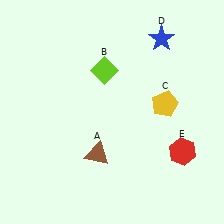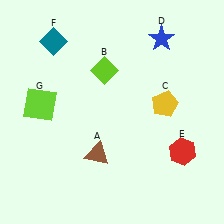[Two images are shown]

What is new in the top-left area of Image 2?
A teal diamond (F) was added in the top-left area of Image 2.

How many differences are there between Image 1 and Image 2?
There are 2 differences between the two images.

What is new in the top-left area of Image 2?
A lime square (G) was added in the top-left area of Image 2.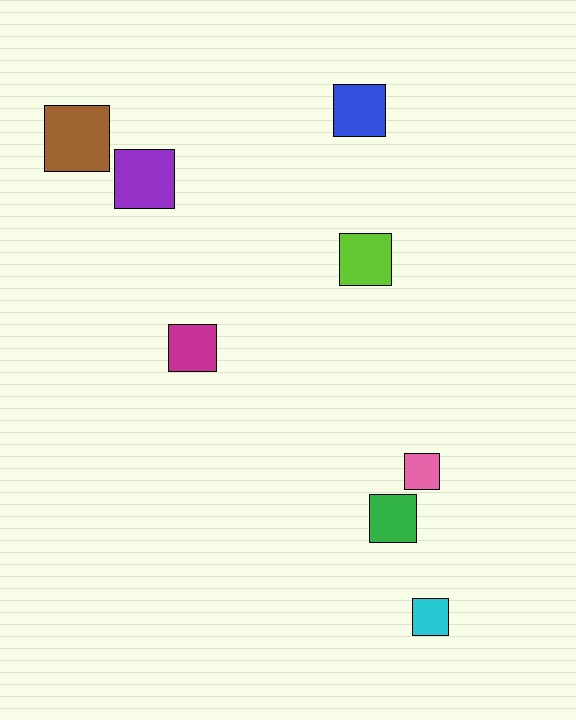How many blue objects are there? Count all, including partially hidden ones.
There is 1 blue object.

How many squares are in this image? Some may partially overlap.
There are 8 squares.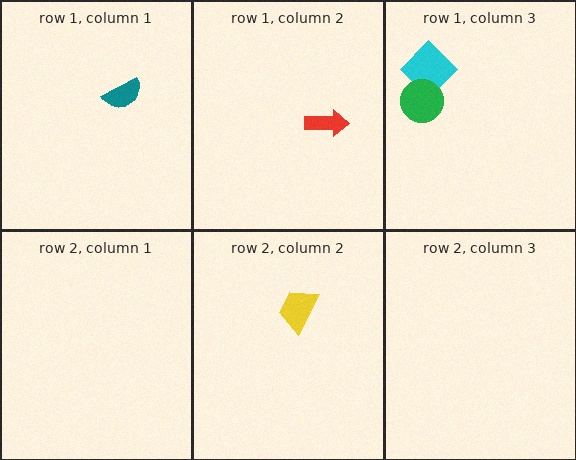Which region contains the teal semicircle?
The row 1, column 1 region.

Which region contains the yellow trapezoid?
The row 2, column 2 region.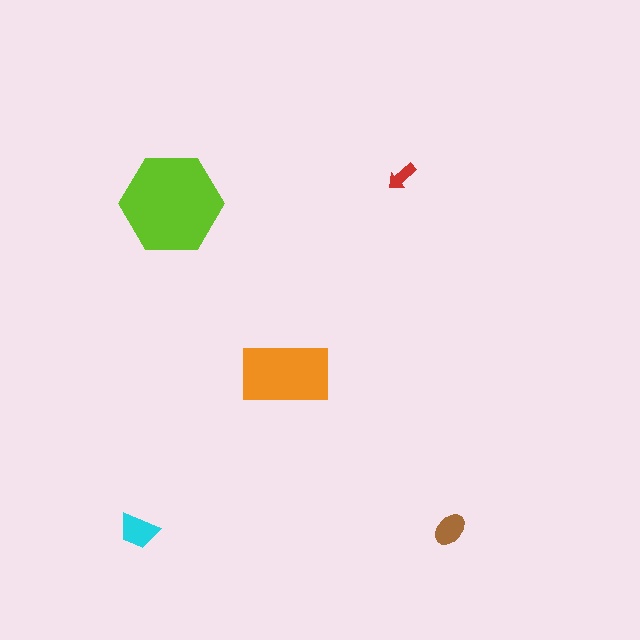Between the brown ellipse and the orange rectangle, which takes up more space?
The orange rectangle.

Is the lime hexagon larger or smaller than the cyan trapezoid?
Larger.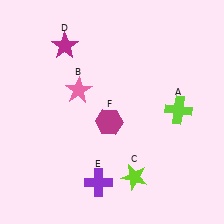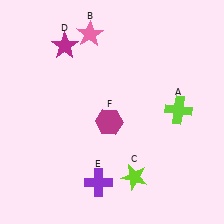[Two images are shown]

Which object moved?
The pink star (B) moved up.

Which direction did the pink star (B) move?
The pink star (B) moved up.